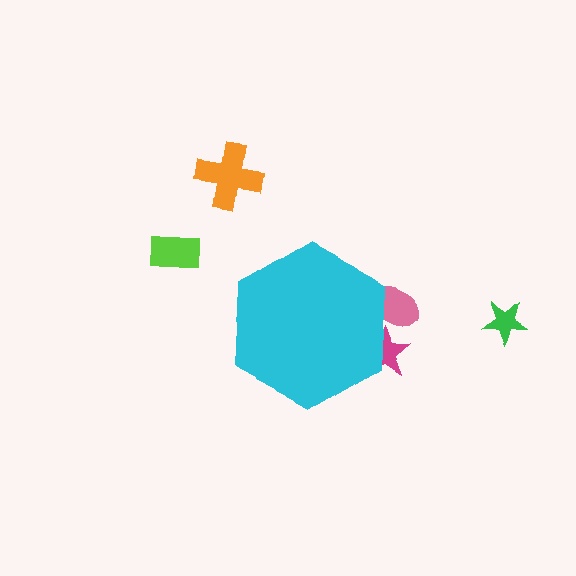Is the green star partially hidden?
No, the green star is fully visible.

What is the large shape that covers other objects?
A cyan hexagon.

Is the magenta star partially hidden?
Yes, the magenta star is partially hidden behind the cyan hexagon.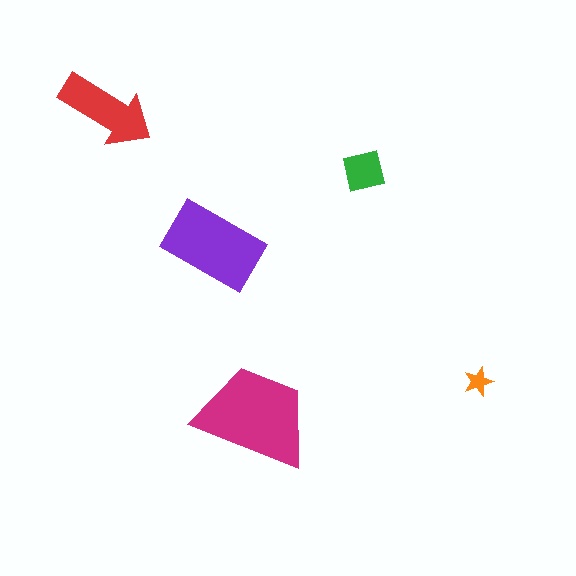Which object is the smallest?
The orange star.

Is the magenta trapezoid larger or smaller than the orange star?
Larger.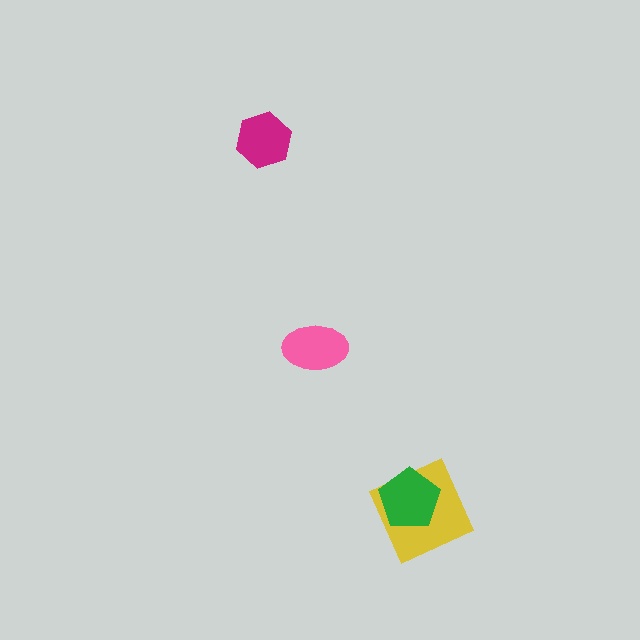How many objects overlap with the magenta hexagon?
0 objects overlap with the magenta hexagon.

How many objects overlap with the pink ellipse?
0 objects overlap with the pink ellipse.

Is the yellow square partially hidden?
Yes, it is partially covered by another shape.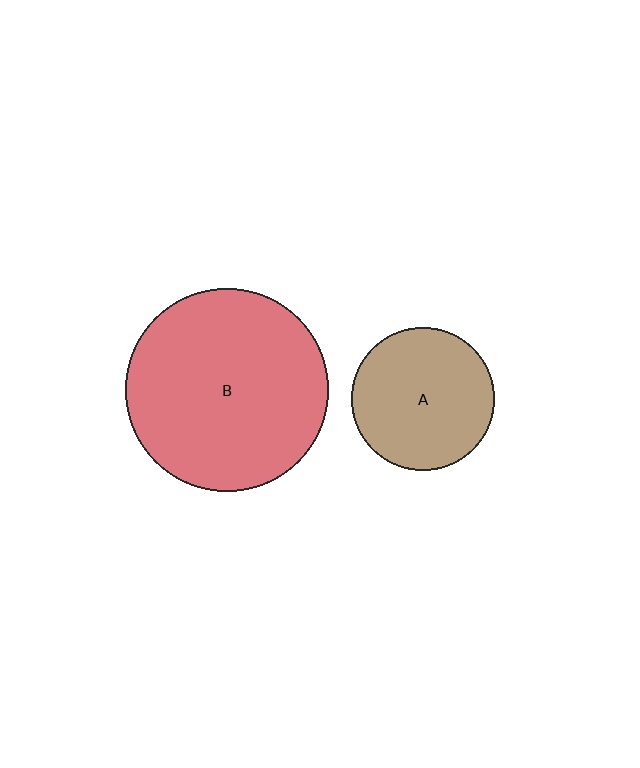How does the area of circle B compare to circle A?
Approximately 2.0 times.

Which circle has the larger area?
Circle B (red).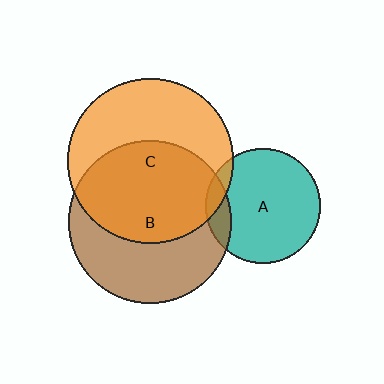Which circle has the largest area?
Circle C (orange).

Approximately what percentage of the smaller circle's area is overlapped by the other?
Approximately 10%.